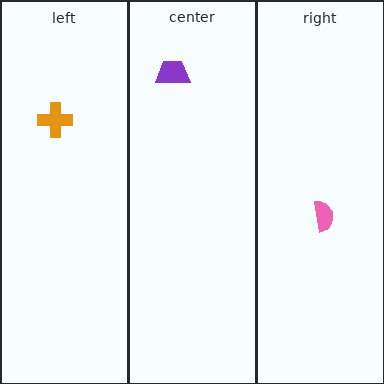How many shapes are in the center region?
1.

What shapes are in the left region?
The orange cross.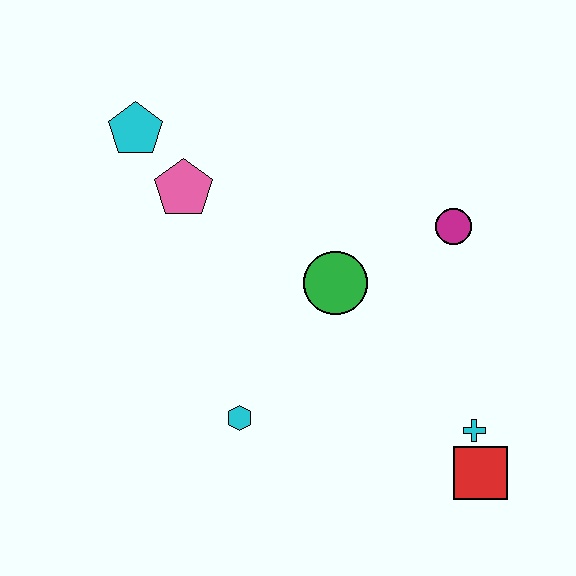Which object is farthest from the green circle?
The cyan pentagon is farthest from the green circle.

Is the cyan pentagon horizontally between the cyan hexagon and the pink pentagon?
No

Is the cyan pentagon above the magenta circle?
Yes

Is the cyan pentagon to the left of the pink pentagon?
Yes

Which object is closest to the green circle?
The magenta circle is closest to the green circle.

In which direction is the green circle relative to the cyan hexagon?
The green circle is above the cyan hexagon.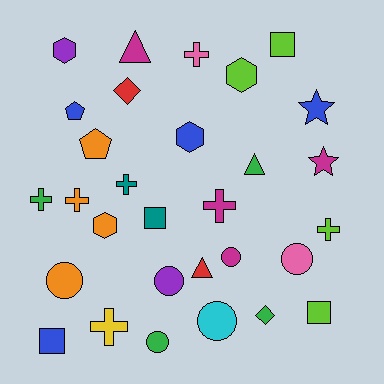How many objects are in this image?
There are 30 objects.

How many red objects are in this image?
There are 2 red objects.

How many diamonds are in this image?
There are 2 diamonds.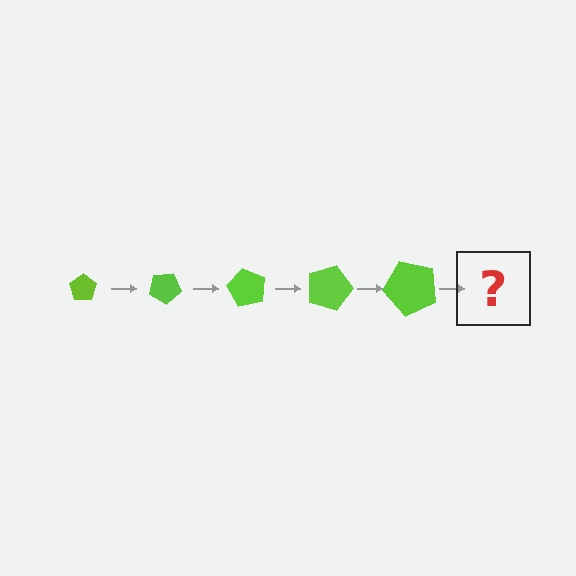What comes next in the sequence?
The next element should be a pentagon, larger than the previous one and rotated 150 degrees from the start.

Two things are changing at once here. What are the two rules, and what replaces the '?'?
The two rules are that the pentagon grows larger each step and it rotates 30 degrees each step. The '?' should be a pentagon, larger than the previous one and rotated 150 degrees from the start.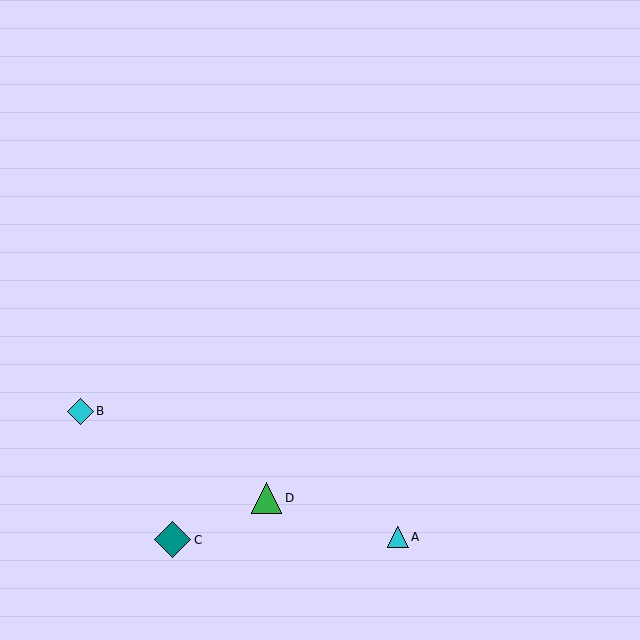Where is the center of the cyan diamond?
The center of the cyan diamond is at (80, 411).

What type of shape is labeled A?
Shape A is a cyan triangle.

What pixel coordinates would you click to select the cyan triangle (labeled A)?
Click at (398, 537) to select the cyan triangle A.